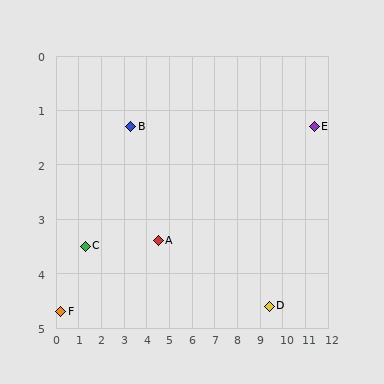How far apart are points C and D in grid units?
Points C and D are about 8.2 grid units apart.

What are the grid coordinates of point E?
Point E is at approximately (11.4, 1.3).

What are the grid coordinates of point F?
Point F is at approximately (0.2, 4.7).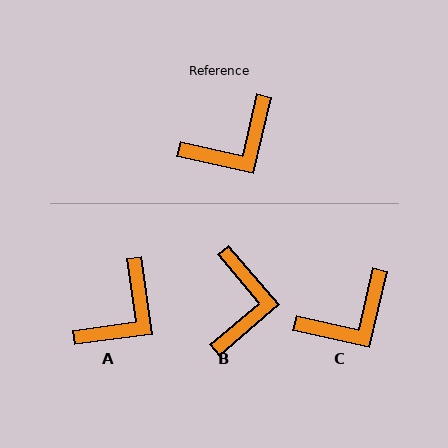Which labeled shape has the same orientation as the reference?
C.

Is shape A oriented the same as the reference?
No, it is off by about 21 degrees.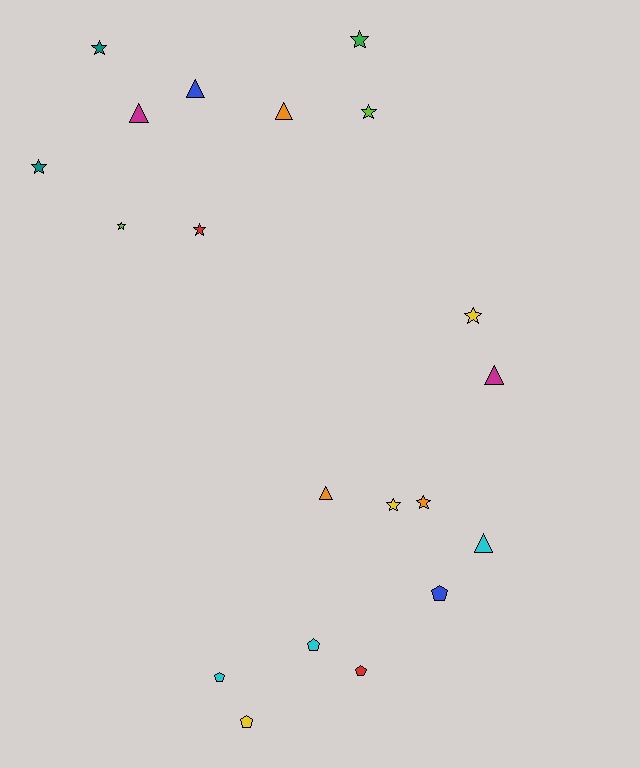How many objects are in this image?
There are 20 objects.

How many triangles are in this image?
There are 6 triangles.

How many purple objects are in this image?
There are no purple objects.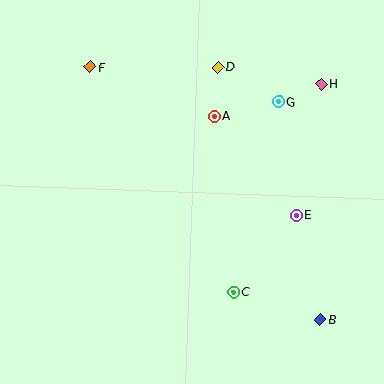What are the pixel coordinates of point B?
Point B is at (320, 320).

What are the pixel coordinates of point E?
Point E is at (296, 215).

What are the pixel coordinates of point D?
Point D is at (218, 67).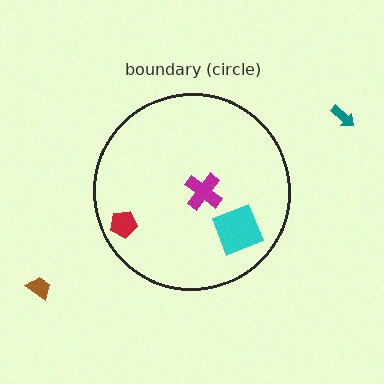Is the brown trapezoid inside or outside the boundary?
Outside.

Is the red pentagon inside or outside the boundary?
Inside.